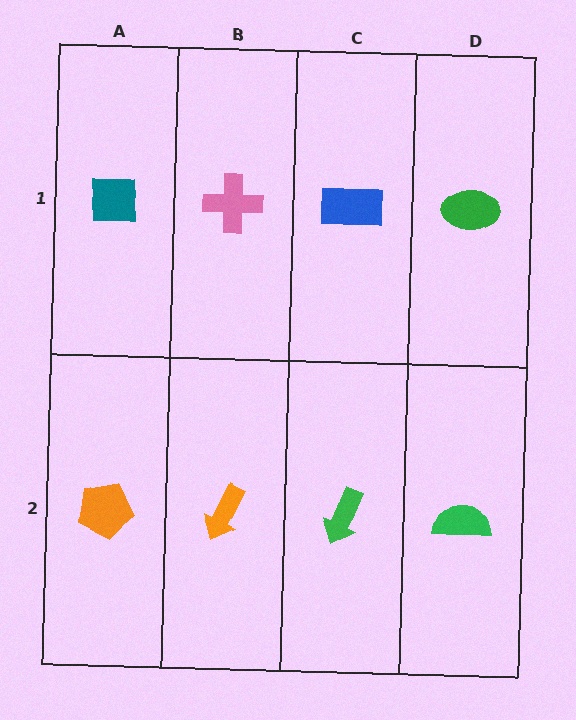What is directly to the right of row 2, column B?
A green arrow.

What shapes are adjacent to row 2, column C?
A blue rectangle (row 1, column C), an orange arrow (row 2, column B), a green semicircle (row 2, column D).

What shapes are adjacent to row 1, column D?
A green semicircle (row 2, column D), a blue rectangle (row 1, column C).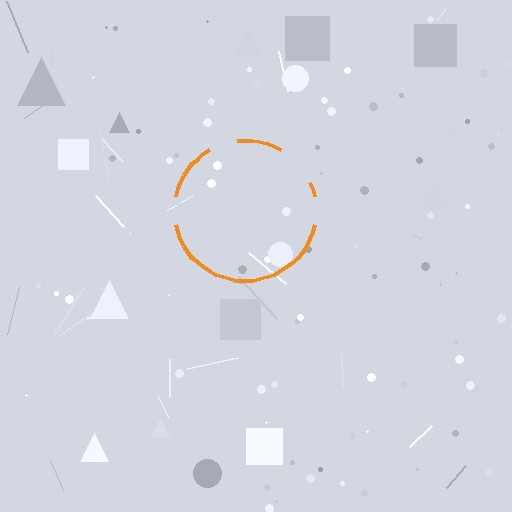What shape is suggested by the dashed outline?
The dashed outline suggests a circle.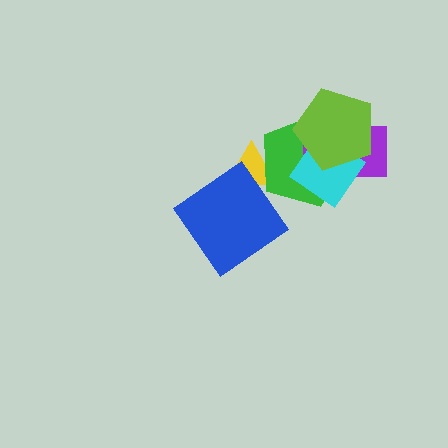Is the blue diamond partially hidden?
No, no other shape covers it.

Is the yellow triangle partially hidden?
Yes, it is partially covered by another shape.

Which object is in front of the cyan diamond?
The lime pentagon is in front of the cyan diamond.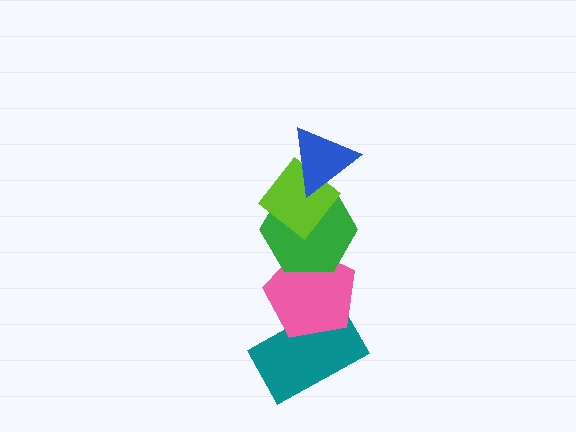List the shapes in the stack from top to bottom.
From top to bottom: the blue triangle, the lime diamond, the green hexagon, the pink pentagon, the teal rectangle.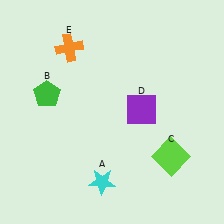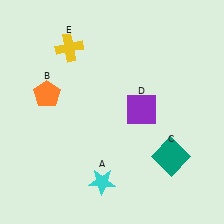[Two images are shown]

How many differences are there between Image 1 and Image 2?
There are 3 differences between the two images.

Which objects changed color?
B changed from green to orange. C changed from lime to teal. E changed from orange to yellow.